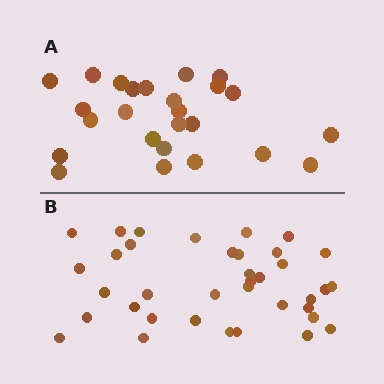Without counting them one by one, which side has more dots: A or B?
Region B (the bottom region) has more dots.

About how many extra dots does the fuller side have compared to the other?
Region B has roughly 12 or so more dots than region A.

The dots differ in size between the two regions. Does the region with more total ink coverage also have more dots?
No. Region A has more total ink coverage because its dots are larger, but region B actually contains more individual dots. Total area can be misleading — the number of items is what matters here.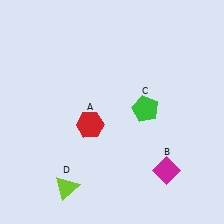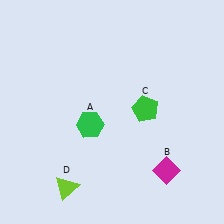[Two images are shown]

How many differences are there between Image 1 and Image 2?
There is 1 difference between the two images.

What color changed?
The hexagon (A) changed from red in Image 1 to green in Image 2.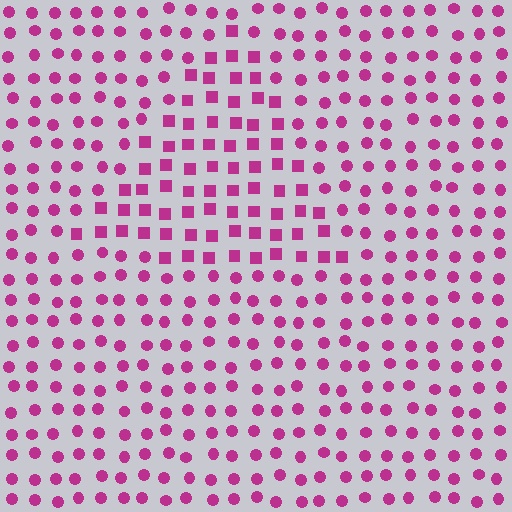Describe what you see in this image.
The image is filled with small magenta elements arranged in a uniform grid. A triangle-shaped region contains squares, while the surrounding area contains circles. The boundary is defined purely by the change in element shape.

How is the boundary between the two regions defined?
The boundary is defined by a change in element shape: squares inside vs. circles outside. All elements share the same color and spacing.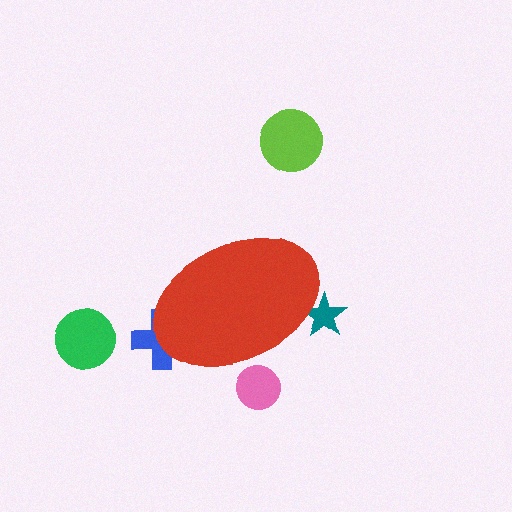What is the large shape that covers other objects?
A red ellipse.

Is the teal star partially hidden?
Yes, the teal star is partially hidden behind the red ellipse.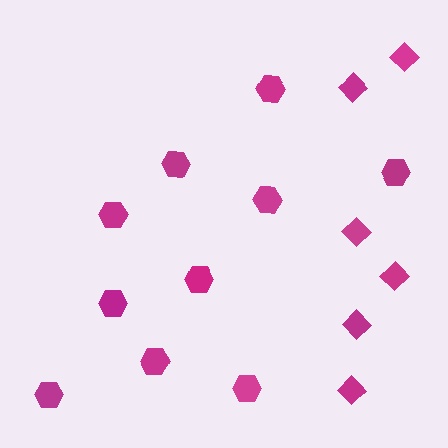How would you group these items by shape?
There are 2 groups: one group of hexagons (10) and one group of diamonds (6).